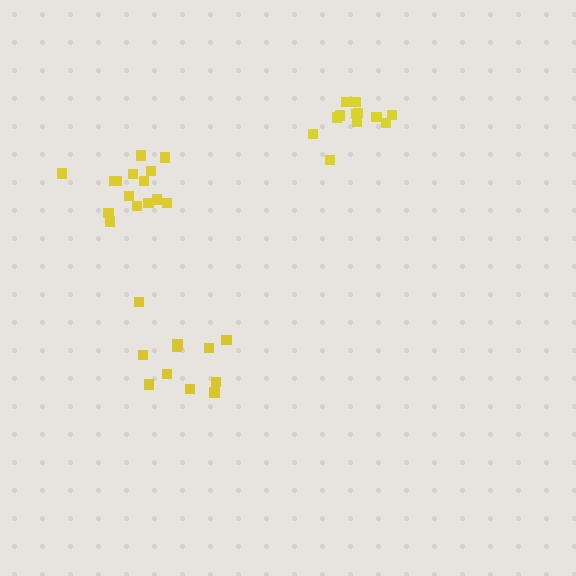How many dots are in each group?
Group 1: 15 dots, Group 2: 11 dots, Group 3: 12 dots (38 total).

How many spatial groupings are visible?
There are 3 spatial groupings.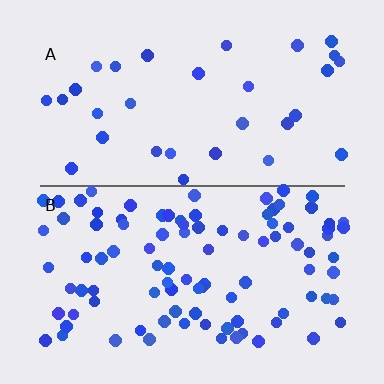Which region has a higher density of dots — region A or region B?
B (the bottom).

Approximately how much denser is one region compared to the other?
Approximately 3.1× — region B over region A.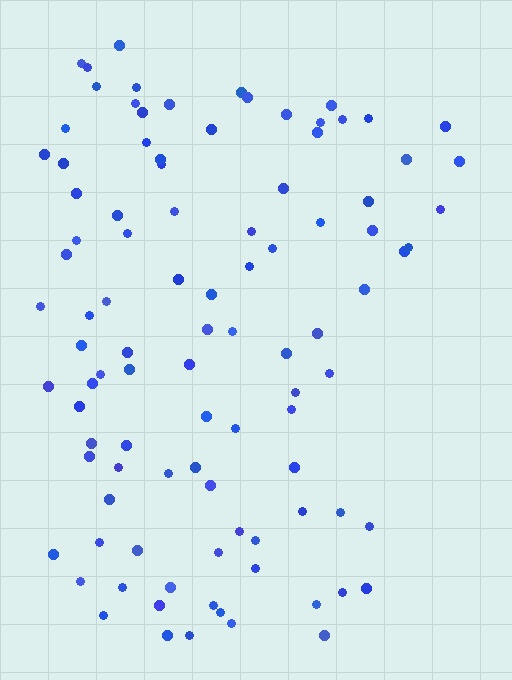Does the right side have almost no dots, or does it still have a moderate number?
Still a moderate number, just noticeably fewer than the left.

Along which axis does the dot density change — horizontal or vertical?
Horizontal.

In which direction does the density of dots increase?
From right to left, with the left side densest.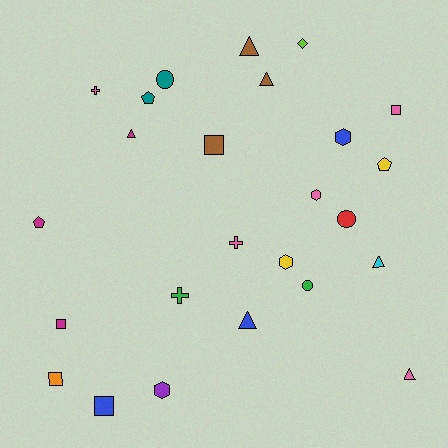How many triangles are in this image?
There are 6 triangles.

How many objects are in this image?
There are 25 objects.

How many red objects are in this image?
There is 1 red object.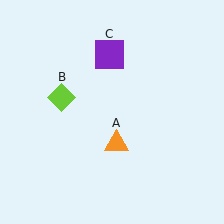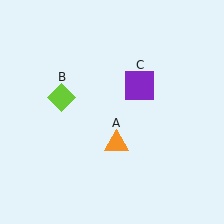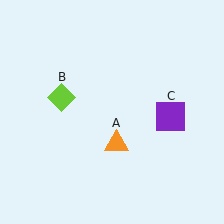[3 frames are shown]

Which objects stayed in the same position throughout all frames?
Orange triangle (object A) and lime diamond (object B) remained stationary.